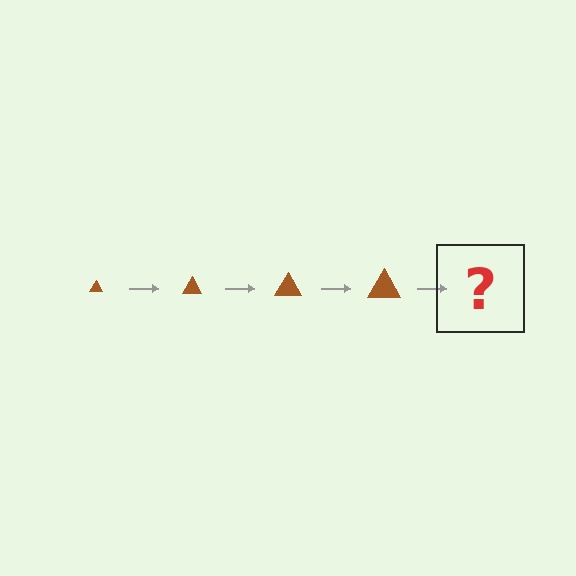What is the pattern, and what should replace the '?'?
The pattern is that the triangle gets progressively larger each step. The '?' should be a brown triangle, larger than the previous one.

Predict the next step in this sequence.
The next step is a brown triangle, larger than the previous one.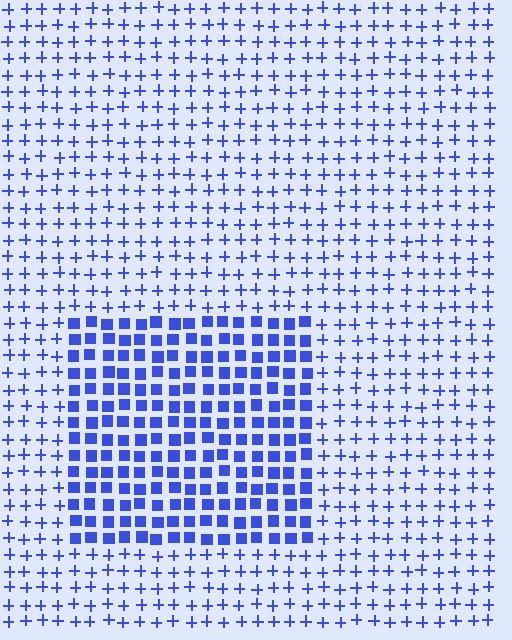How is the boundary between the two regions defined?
The boundary is defined by a change in element shape: squares inside vs. plus signs outside. All elements share the same color and spacing.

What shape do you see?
I see a rectangle.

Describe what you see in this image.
The image is filled with small blue elements arranged in a uniform grid. A rectangle-shaped region contains squares, while the surrounding area contains plus signs. The boundary is defined purely by the change in element shape.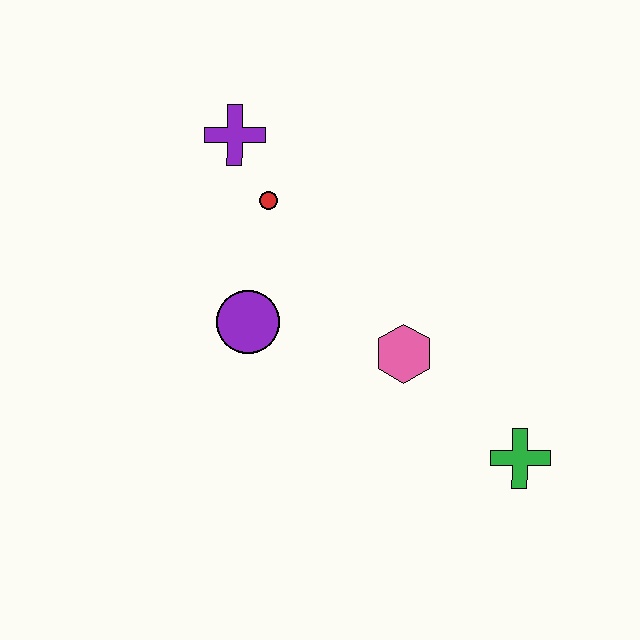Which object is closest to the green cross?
The pink hexagon is closest to the green cross.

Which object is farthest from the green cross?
The purple cross is farthest from the green cross.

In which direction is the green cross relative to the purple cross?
The green cross is below the purple cross.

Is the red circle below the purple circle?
No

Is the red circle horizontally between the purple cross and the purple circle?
No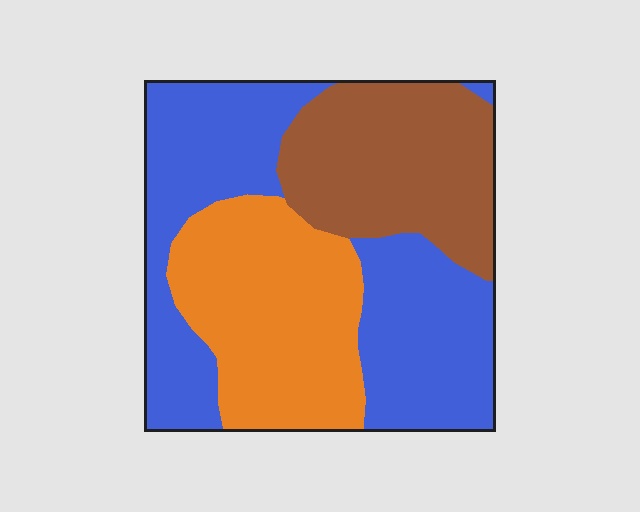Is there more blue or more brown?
Blue.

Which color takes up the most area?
Blue, at roughly 45%.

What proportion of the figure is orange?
Orange covers roughly 30% of the figure.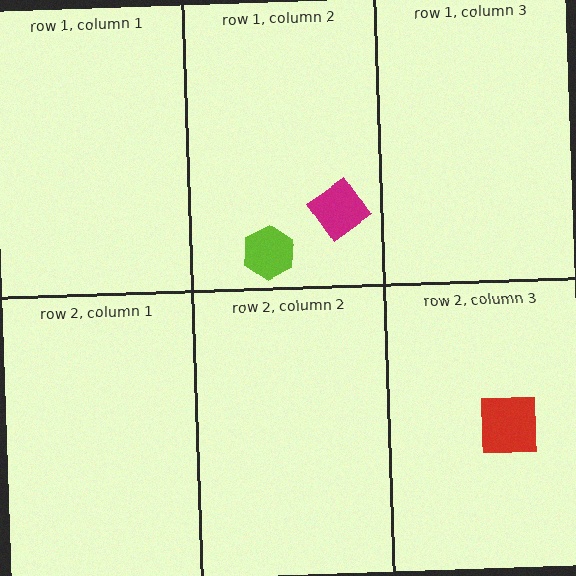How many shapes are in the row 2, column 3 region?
1.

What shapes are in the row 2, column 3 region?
The red square.